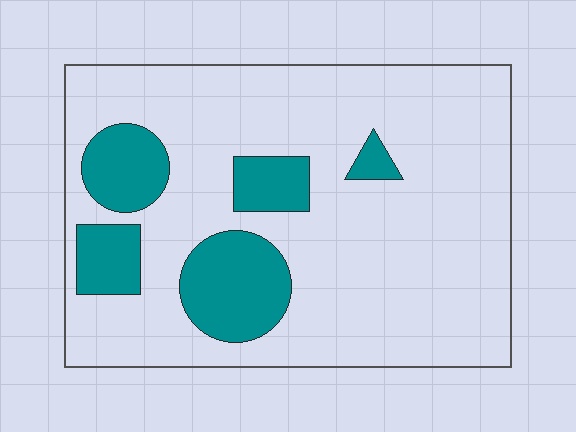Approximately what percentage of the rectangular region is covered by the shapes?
Approximately 20%.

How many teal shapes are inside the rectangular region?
5.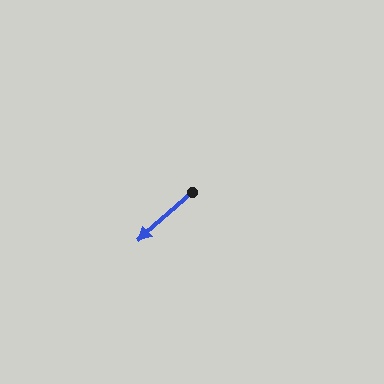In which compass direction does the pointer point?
Southwest.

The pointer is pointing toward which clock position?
Roughly 8 o'clock.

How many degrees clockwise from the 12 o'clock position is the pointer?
Approximately 228 degrees.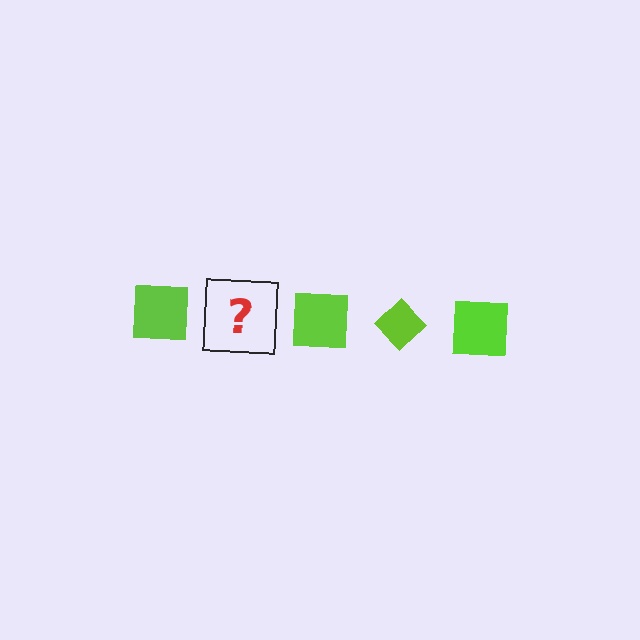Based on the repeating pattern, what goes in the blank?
The blank should be a lime diamond.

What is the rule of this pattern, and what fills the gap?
The rule is that the pattern cycles through square, diamond shapes in lime. The gap should be filled with a lime diamond.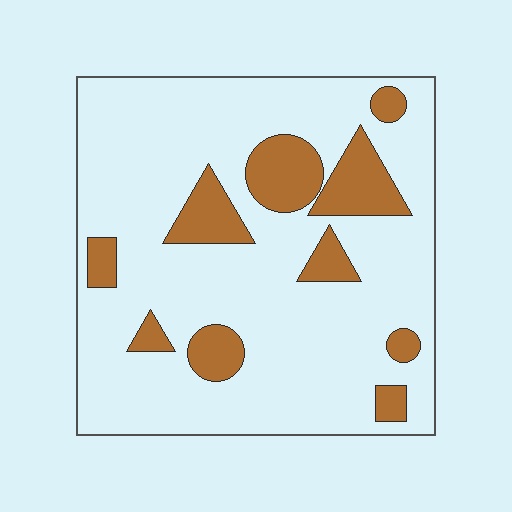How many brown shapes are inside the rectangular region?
10.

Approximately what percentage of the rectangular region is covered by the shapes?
Approximately 20%.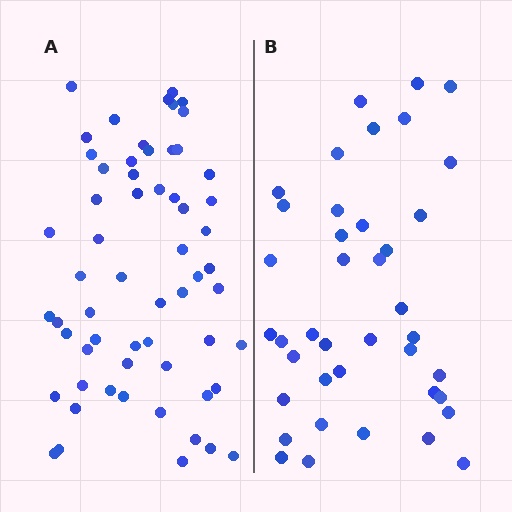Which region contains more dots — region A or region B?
Region A (the left region) has more dots.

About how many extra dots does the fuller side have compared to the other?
Region A has approximately 20 more dots than region B.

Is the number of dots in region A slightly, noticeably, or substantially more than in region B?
Region A has substantially more. The ratio is roughly 1.5 to 1.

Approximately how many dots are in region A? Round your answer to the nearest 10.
About 60 dots.